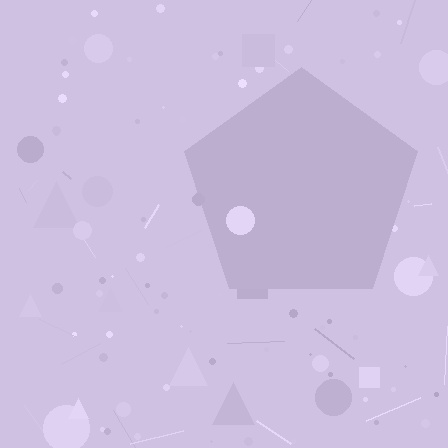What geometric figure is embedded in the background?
A pentagon is embedded in the background.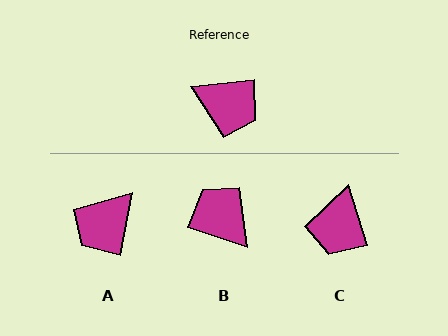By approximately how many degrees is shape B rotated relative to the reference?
Approximately 155 degrees counter-clockwise.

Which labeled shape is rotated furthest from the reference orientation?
B, about 155 degrees away.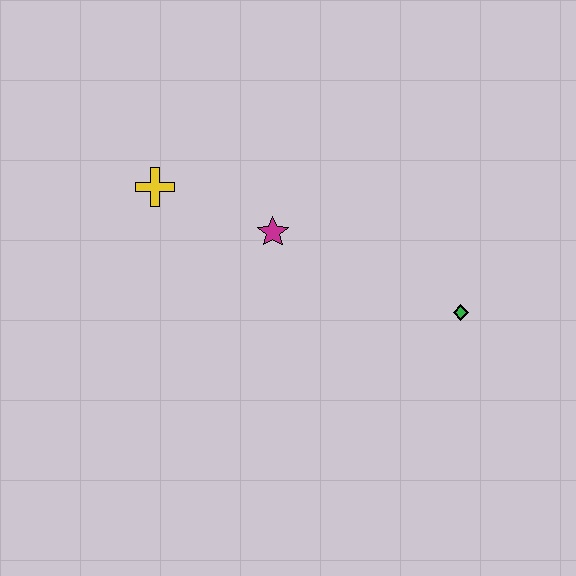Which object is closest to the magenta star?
The yellow cross is closest to the magenta star.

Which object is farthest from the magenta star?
The green diamond is farthest from the magenta star.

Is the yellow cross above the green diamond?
Yes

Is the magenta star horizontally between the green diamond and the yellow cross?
Yes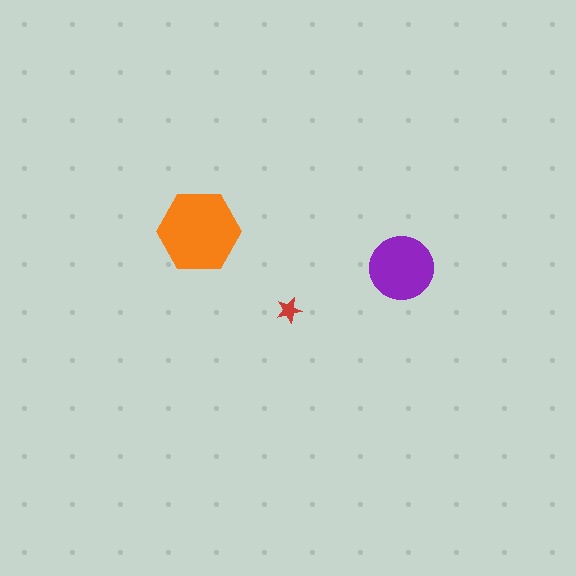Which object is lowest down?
The red star is bottommost.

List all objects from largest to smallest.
The orange hexagon, the purple circle, the red star.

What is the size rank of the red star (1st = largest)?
3rd.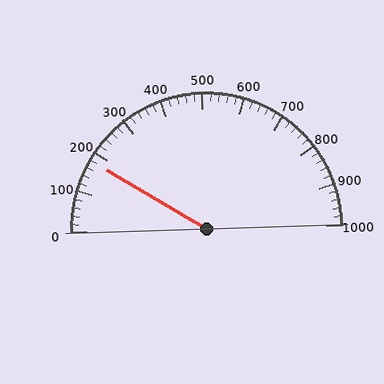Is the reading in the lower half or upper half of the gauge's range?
The reading is in the lower half of the range (0 to 1000).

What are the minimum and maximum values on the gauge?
The gauge ranges from 0 to 1000.